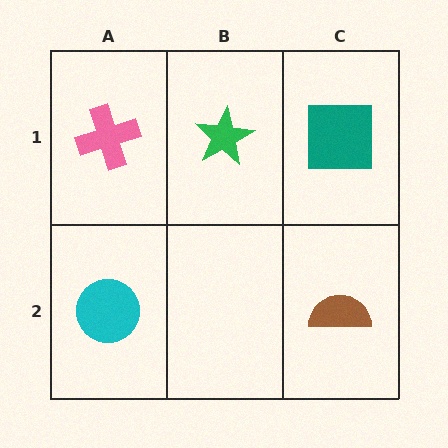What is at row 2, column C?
A brown semicircle.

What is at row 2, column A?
A cyan circle.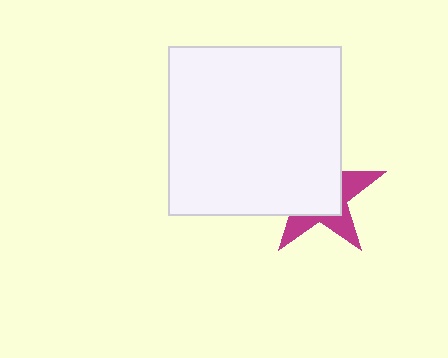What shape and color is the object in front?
The object in front is a white rectangle.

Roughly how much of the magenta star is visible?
A small part of it is visible (roughly 38%).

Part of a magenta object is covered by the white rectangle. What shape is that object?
It is a star.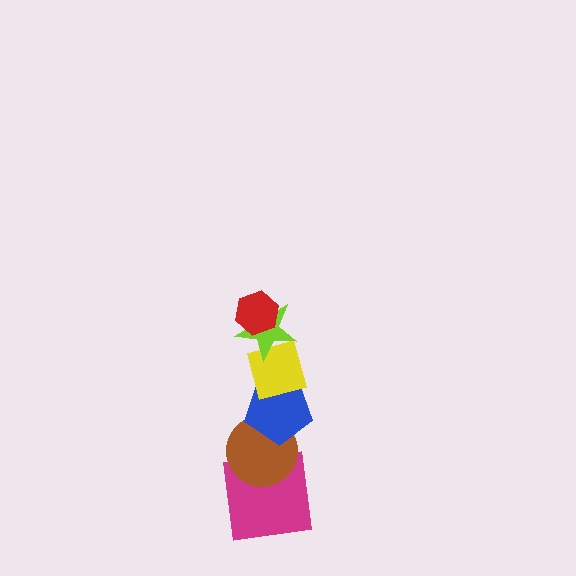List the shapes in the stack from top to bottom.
From top to bottom: the red hexagon, the lime star, the yellow square, the blue pentagon, the brown circle, the magenta square.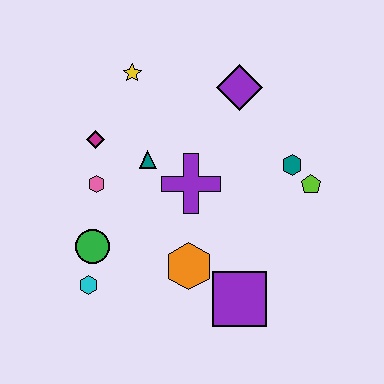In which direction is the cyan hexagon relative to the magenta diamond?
The cyan hexagon is below the magenta diamond.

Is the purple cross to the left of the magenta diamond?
No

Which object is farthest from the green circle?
The lime pentagon is farthest from the green circle.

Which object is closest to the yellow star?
The magenta diamond is closest to the yellow star.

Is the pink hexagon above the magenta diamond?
No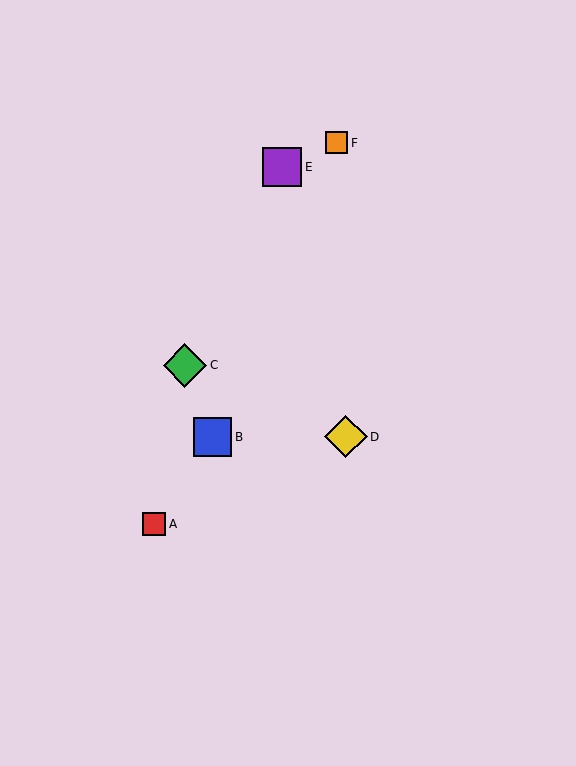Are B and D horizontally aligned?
Yes, both are at y≈437.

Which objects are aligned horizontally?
Objects B, D are aligned horizontally.